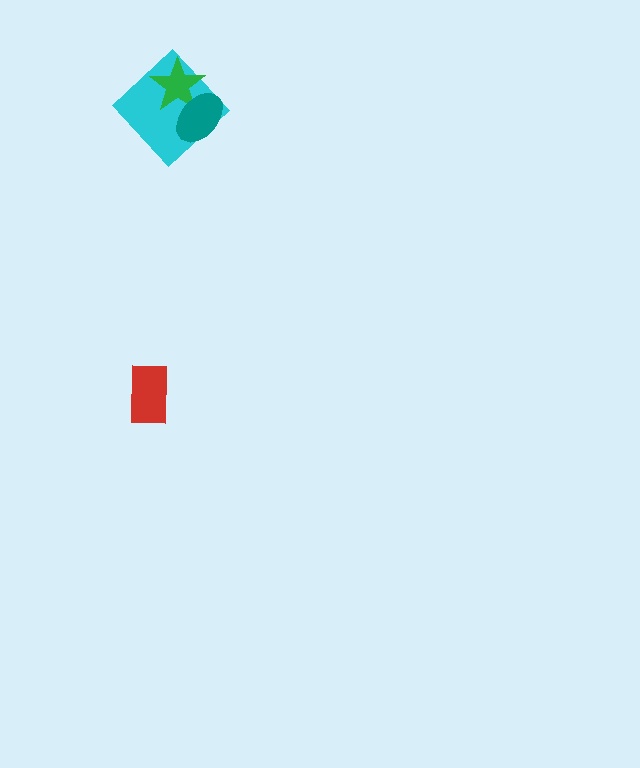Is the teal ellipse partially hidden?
No, no other shape covers it.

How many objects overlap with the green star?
2 objects overlap with the green star.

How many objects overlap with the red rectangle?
0 objects overlap with the red rectangle.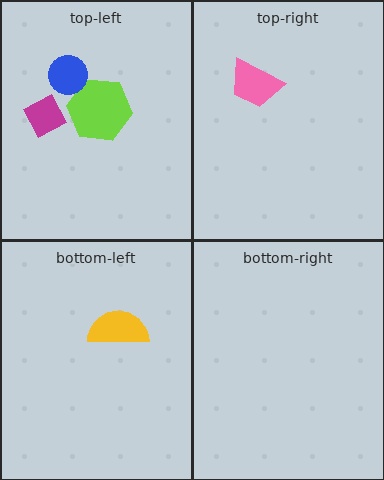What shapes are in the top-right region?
The pink trapezoid.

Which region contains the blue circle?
The top-left region.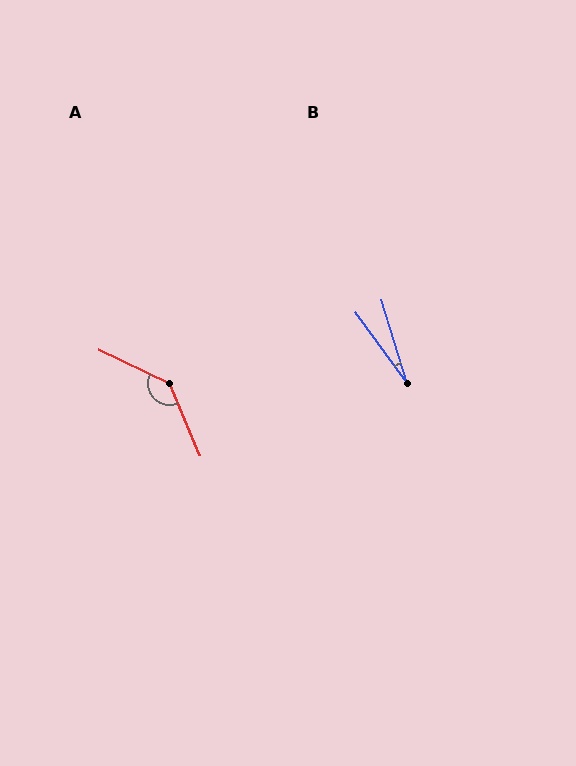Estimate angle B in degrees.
Approximately 19 degrees.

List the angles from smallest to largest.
B (19°), A (138°).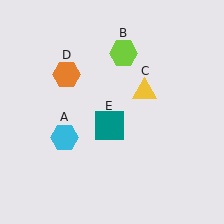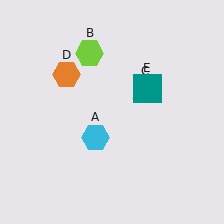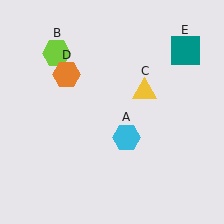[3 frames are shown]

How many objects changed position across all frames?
3 objects changed position: cyan hexagon (object A), lime hexagon (object B), teal square (object E).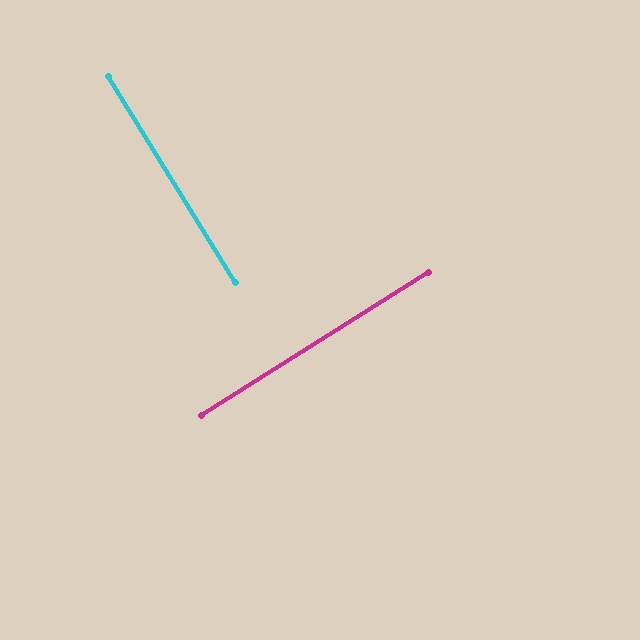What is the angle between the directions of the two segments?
Approximately 90 degrees.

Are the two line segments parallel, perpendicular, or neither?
Perpendicular — they meet at approximately 90°.